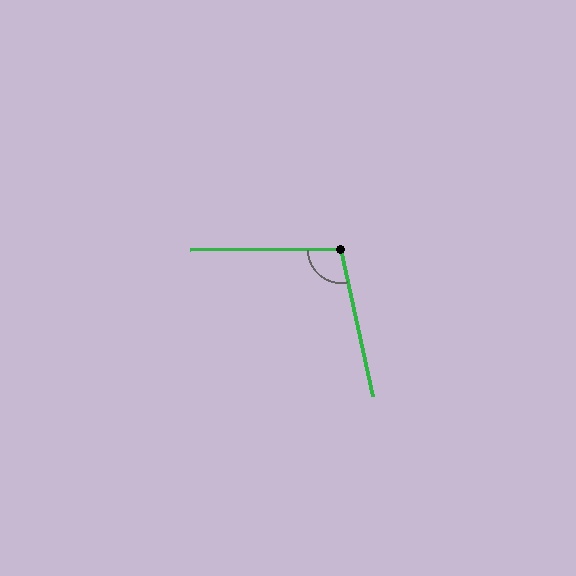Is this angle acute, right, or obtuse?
It is obtuse.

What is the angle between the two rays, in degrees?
Approximately 102 degrees.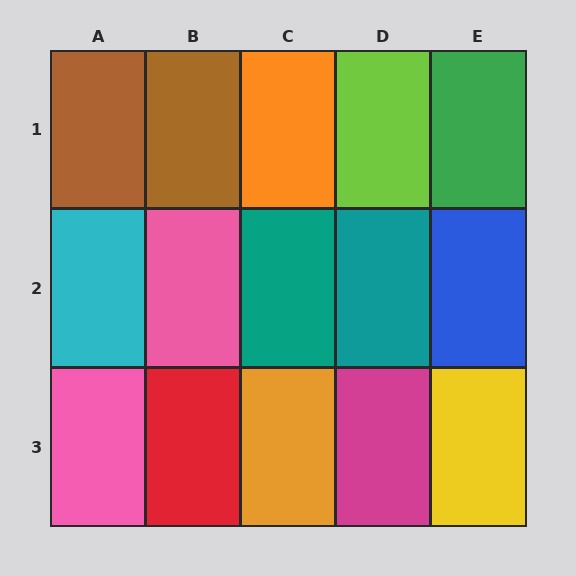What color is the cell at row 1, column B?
Brown.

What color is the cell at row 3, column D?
Magenta.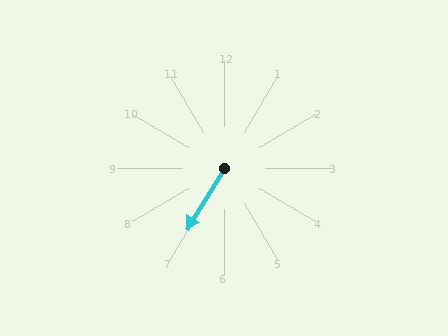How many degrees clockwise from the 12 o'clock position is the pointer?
Approximately 212 degrees.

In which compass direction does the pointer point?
Southwest.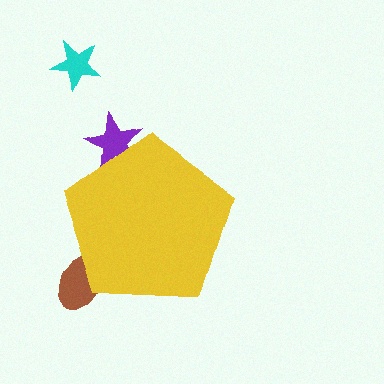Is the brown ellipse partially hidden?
Yes, the brown ellipse is partially hidden behind the yellow pentagon.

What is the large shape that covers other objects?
A yellow pentagon.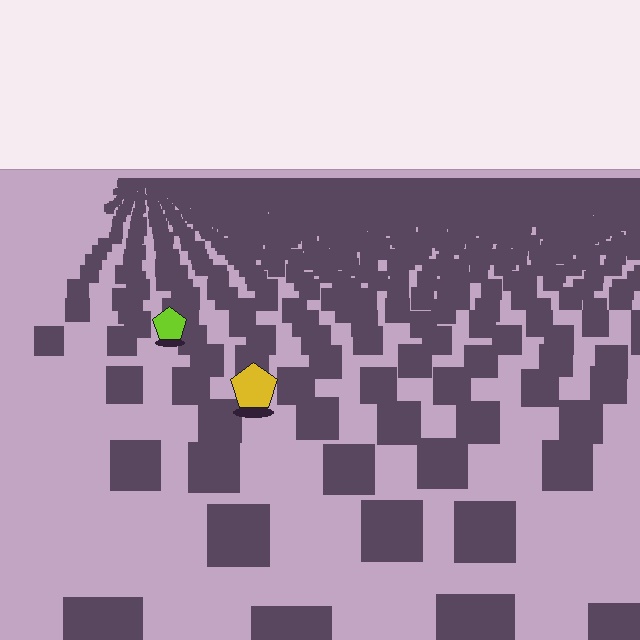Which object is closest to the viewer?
The yellow pentagon is closest. The texture marks near it are larger and more spread out.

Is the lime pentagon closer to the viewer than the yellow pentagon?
No. The yellow pentagon is closer — you can tell from the texture gradient: the ground texture is coarser near it.